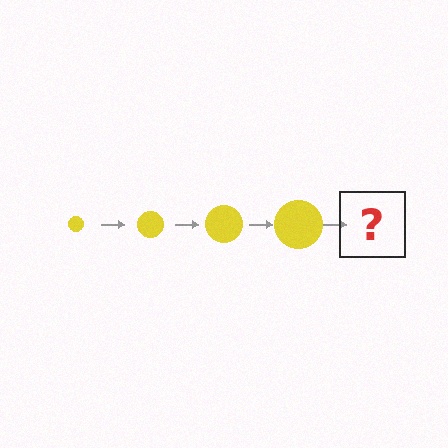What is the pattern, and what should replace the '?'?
The pattern is that the circle gets progressively larger each step. The '?' should be a yellow circle, larger than the previous one.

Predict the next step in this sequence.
The next step is a yellow circle, larger than the previous one.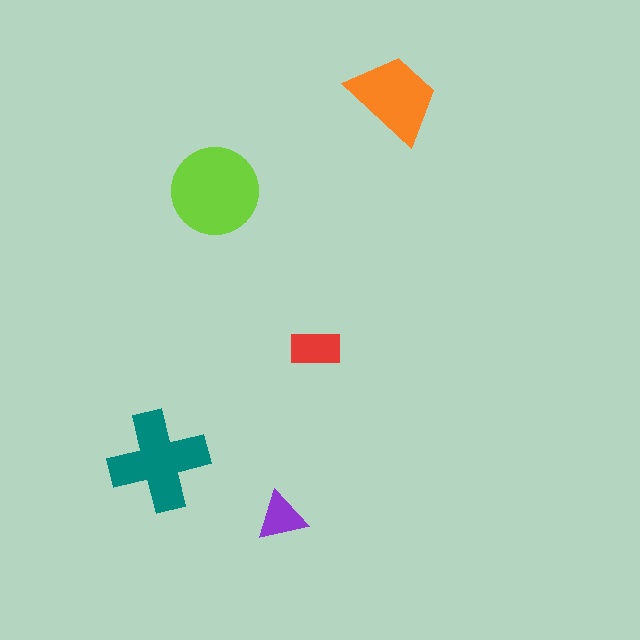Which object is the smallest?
The purple triangle.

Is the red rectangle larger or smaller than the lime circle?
Smaller.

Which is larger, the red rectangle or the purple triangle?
The red rectangle.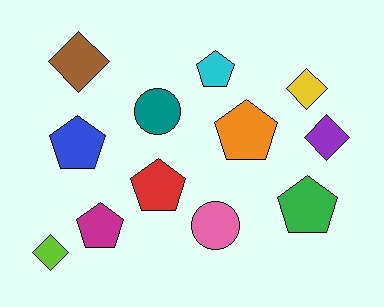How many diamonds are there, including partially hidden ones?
There are 4 diamonds.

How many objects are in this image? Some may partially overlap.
There are 12 objects.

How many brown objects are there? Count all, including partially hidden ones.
There is 1 brown object.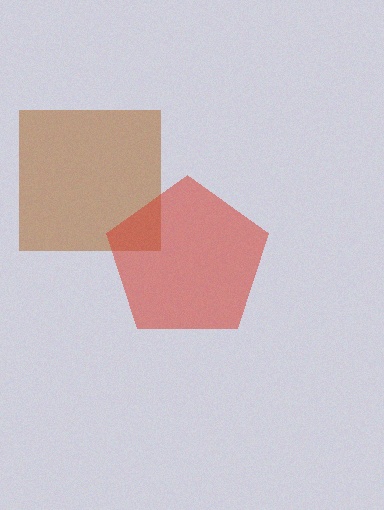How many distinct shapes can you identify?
There are 2 distinct shapes: a brown square, a red pentagon.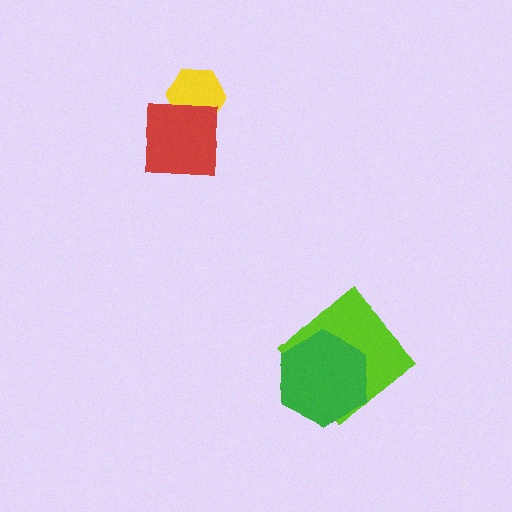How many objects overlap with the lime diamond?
1 object overlaps with the lime diamond.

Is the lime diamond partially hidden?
Yes, it is partially covered by another shape.